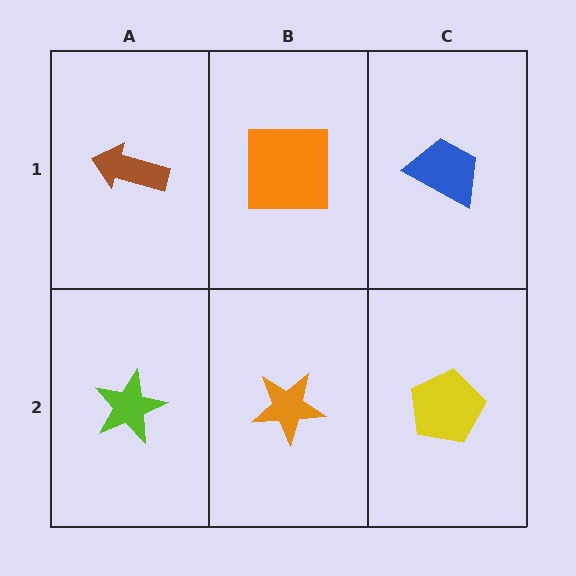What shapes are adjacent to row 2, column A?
A brown arrow (row 1, column A), an orange star (row 2, column B).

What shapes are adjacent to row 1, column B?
An orange star (row 2, column B), a brown arrow (row 1, column A), a blue trapezoid (row 1, column C).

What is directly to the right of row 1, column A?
An orange square.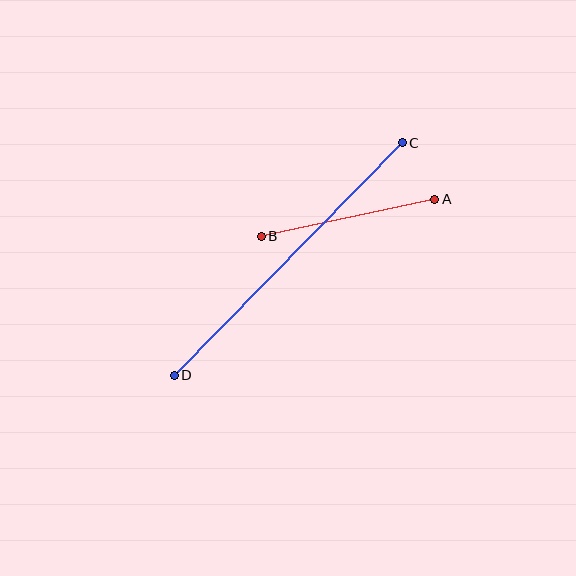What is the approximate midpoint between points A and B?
The midpoint is at approximately (348, 218) pixels.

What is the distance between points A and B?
The distance is approximately 177 pixels.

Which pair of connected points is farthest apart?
Points C and D are farthest apart.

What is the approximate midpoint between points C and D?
The midpoint is at approximately (288, 259) pixels.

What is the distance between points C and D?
The distance is approximately 326 pixels.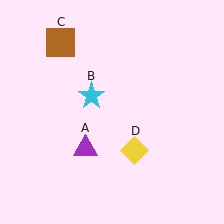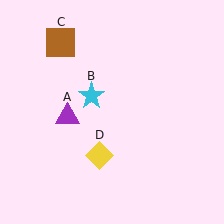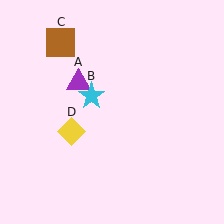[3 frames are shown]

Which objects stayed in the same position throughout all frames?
Cyan star (object B) and brown square (object C) remained stationary.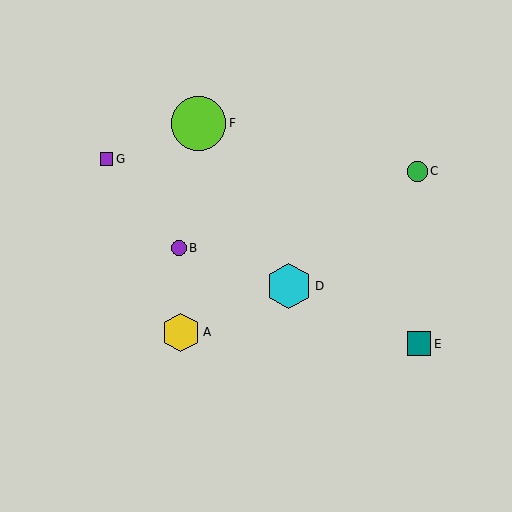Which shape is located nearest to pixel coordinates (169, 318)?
The yellow hexagon (labeled A) at (181, 332) is nearest to that location.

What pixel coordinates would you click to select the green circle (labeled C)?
Click at (417, 171) to select the green circle C.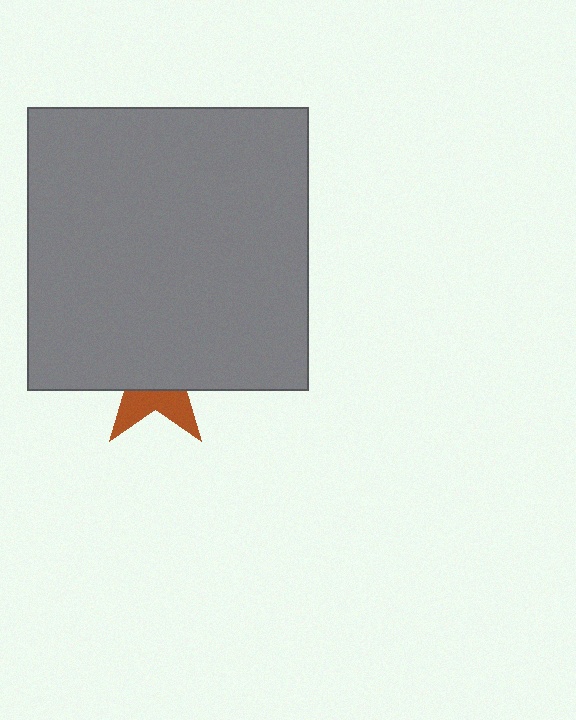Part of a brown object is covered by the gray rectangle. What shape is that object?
It is a star.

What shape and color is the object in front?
The object in front is a gray rectangle.